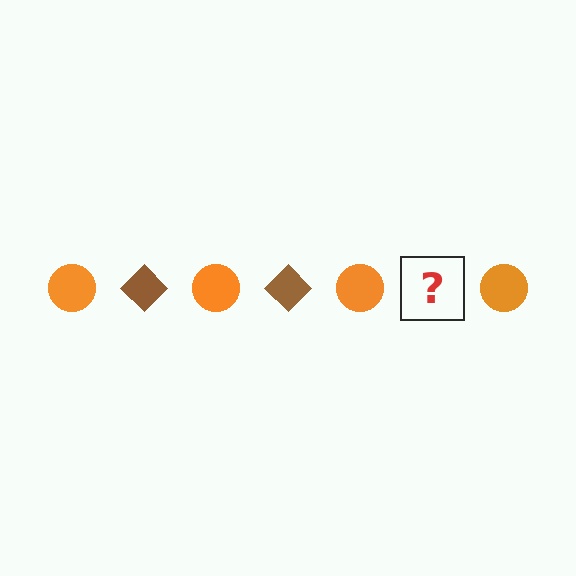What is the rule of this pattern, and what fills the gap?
The rule is that the pattern alternates between orange circle and brown diamond. The gap should be filled with a brown diamond.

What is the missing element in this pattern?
The missing element is a brown diamond.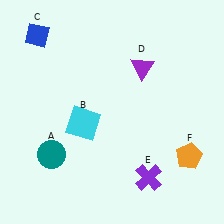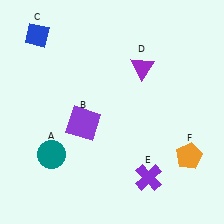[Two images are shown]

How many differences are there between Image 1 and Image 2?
There is 1 difference between the two images.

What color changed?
The square (B) changed from cyan in Image 1 to purple in Image 2.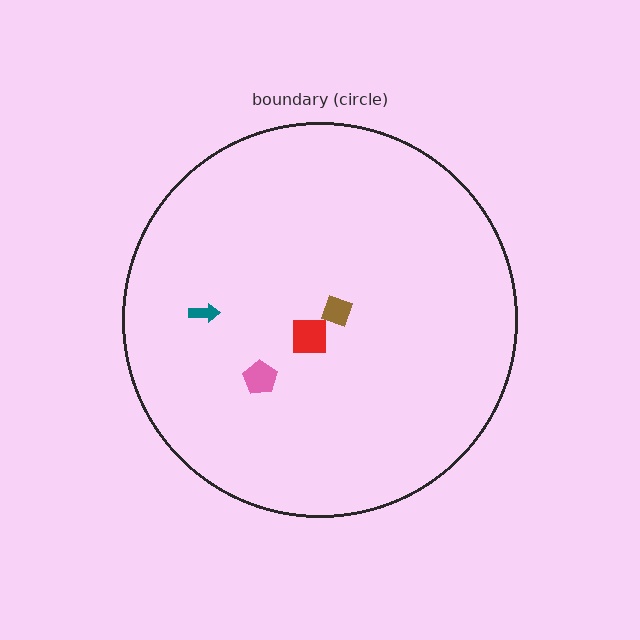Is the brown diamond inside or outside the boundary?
Inside.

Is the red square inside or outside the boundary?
Inside.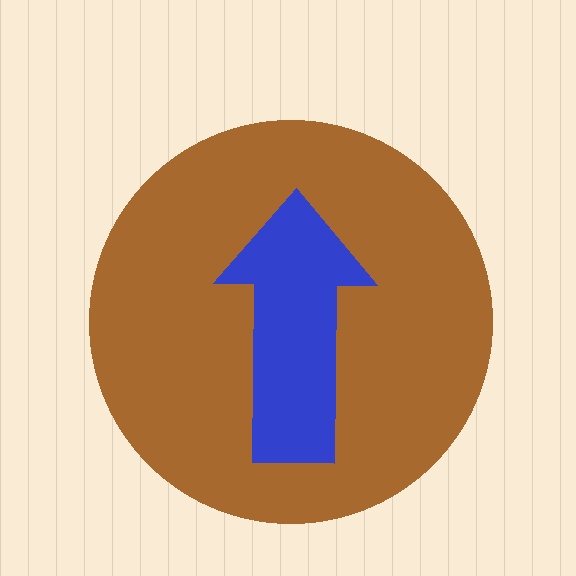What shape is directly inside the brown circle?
The blue arrow.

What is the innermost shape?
The blue arrow.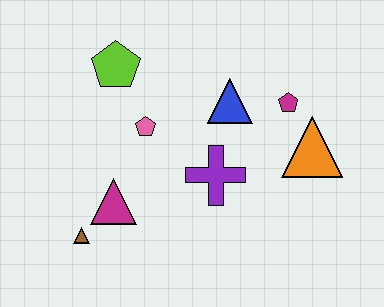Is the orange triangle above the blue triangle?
No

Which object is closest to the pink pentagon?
The lime pentagon is closest to the pink pentagon.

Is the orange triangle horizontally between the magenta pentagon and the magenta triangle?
No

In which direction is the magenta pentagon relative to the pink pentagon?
The magenta pentagon is to the right of the pink pentagon.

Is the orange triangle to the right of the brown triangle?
Yes